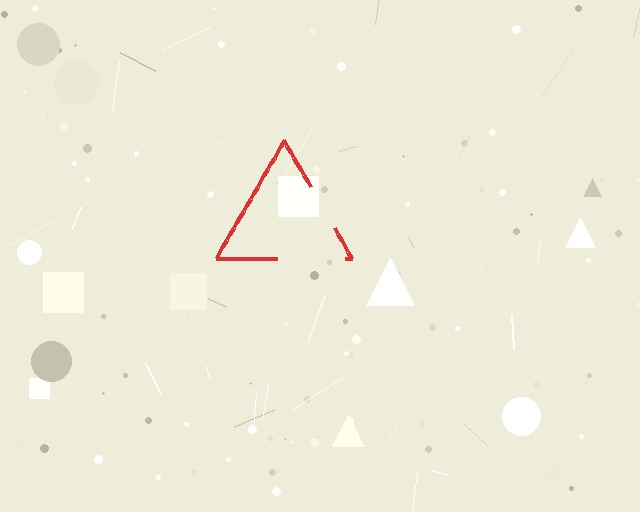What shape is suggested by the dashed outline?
The dashed outline suggests a triangle.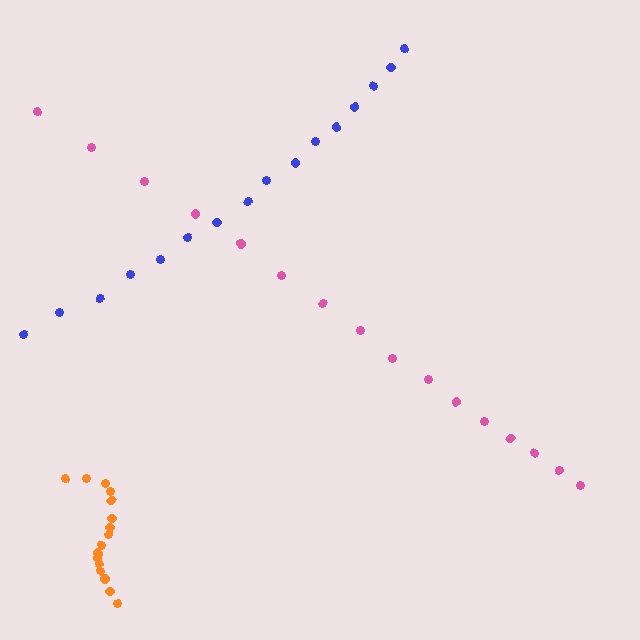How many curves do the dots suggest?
There are 3 distinct paths.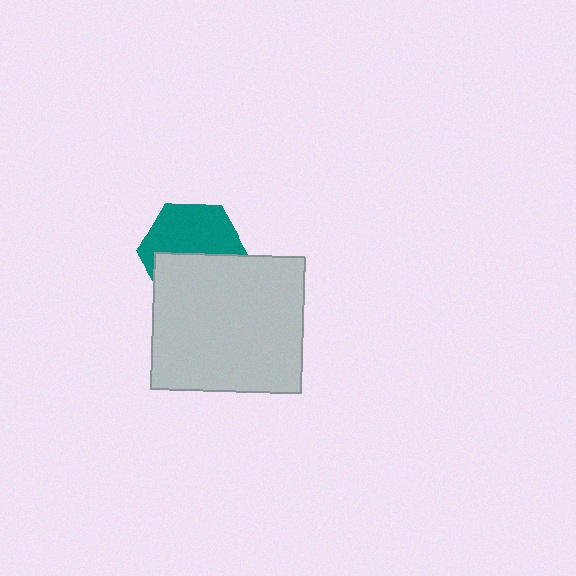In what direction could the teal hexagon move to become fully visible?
The teal hexagon could move up. That would shift it out from behind the light gray rectangle entirely.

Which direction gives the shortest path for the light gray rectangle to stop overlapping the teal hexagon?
Moving down gives the shortest separation.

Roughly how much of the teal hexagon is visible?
About half of it is visible (roughly 54%).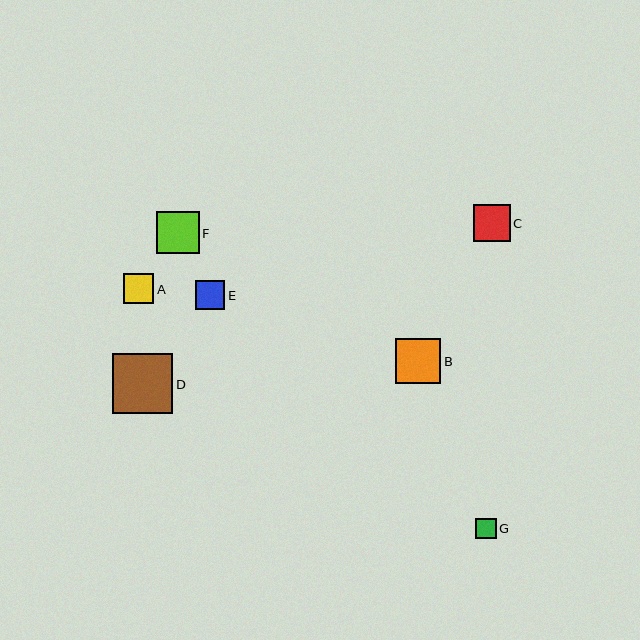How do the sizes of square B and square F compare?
Square B and square F are approximately the same size.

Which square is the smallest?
Square G is the smallest with a size of approximately 20 pixels.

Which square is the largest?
Square D is the largest with a size of approximately 60 pixels.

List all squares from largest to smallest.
From largest to smallest: D, B, F, C, A, E, G.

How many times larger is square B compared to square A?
Square B is approximately 1.5 times the size of square A.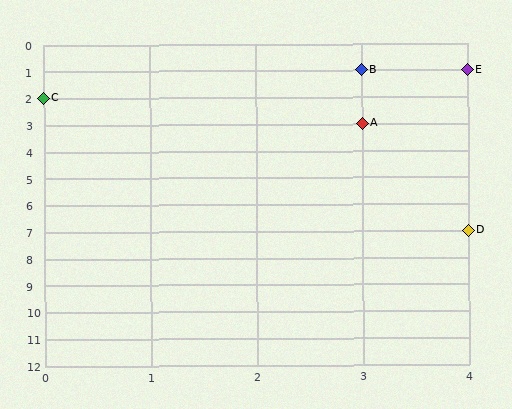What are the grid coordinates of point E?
Point E is at grid coordinates (4, 1).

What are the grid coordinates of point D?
Point D is at grid coordinates (4, 7).